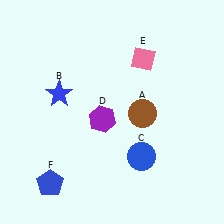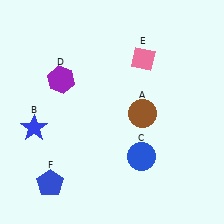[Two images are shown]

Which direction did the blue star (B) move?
The blue star (B) moved down.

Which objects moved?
The objects that moved are: the blue star (B), the purple hexagon (D).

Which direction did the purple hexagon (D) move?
The purple hexagon (D) moved left.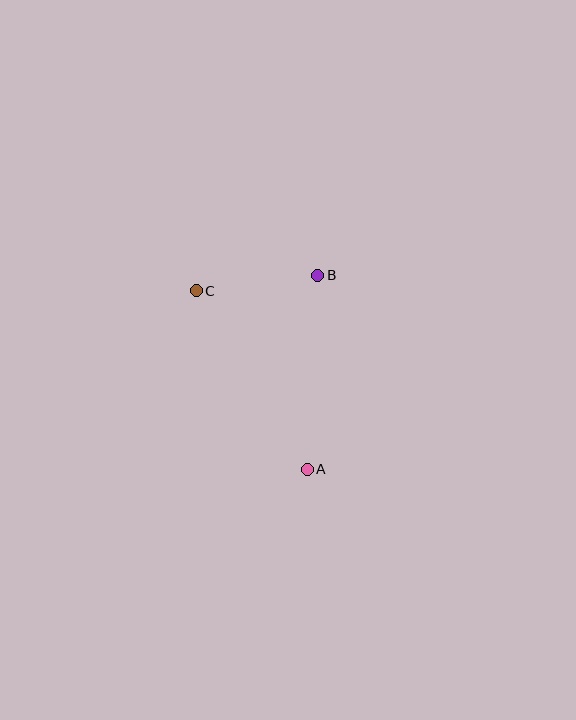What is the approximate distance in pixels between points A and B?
The distance between A and B is approximately 194 pixels.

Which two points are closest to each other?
Points B and C are closest to each other.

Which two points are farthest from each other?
Points A and C are farthest from each other.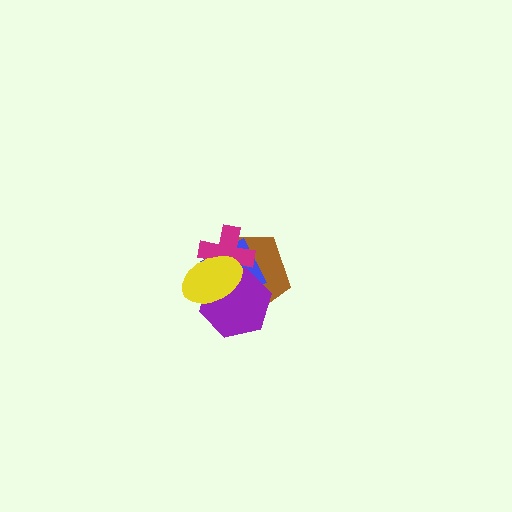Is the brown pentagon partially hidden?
Yes, it is partially covered by another shape.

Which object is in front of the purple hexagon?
The yellow ellipse is in front of the purple hexagon.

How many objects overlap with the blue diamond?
4 objects overlap with the blue diamond.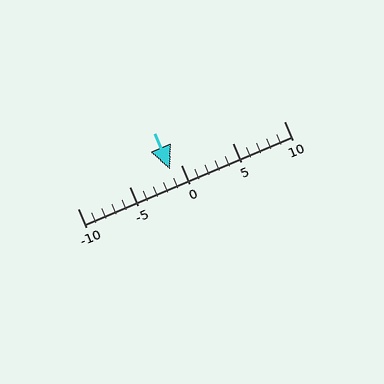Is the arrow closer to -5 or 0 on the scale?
The arrow is closer to 0.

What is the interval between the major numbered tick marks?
The major tick marks are spaced 5 units apart.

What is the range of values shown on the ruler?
The ruler shows values from -10 to 10.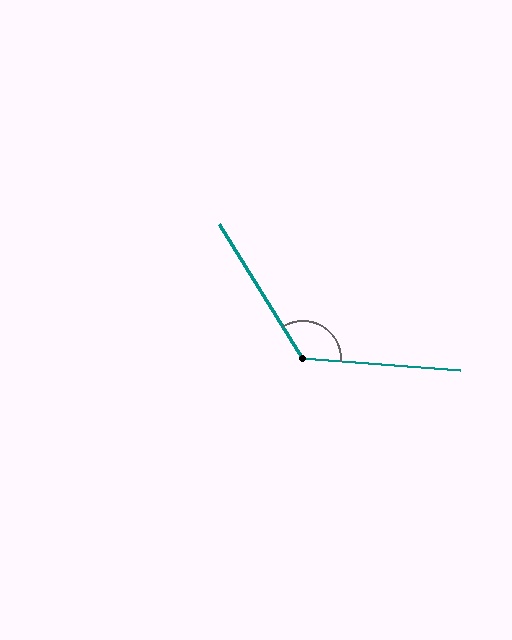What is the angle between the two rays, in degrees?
Approximately 126 degrees.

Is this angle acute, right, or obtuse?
It is obtuse.